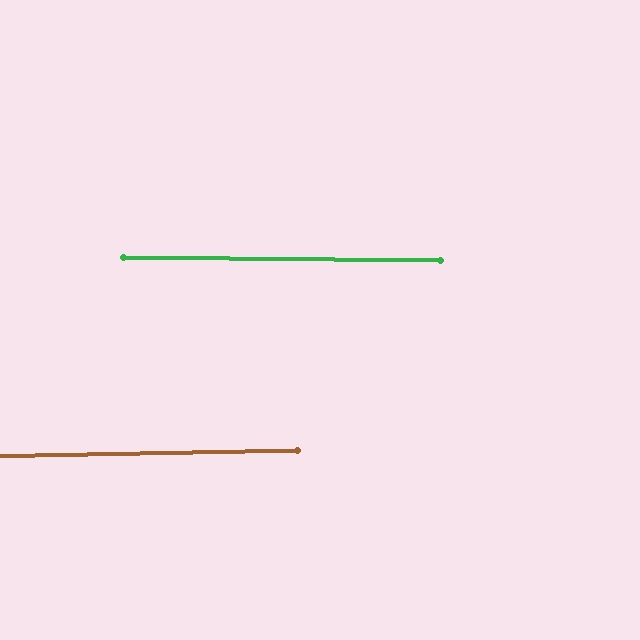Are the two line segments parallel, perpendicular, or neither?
Parallel — their directions differ by only 1.7°.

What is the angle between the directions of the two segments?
Approximately 2 degrees.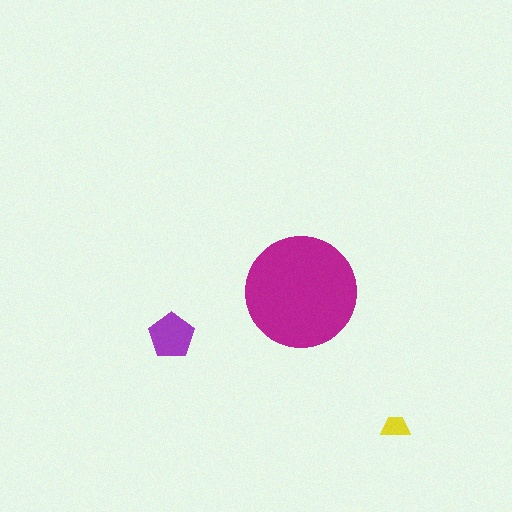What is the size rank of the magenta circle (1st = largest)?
1st.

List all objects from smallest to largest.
The yellow trapezoid, the purple pentagon, the magenta circle.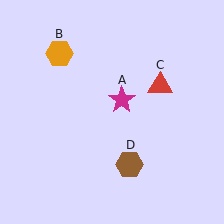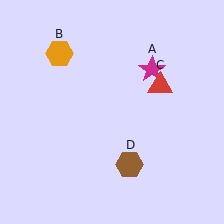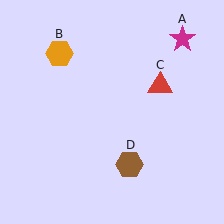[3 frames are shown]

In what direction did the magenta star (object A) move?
The magenta star (object A) moved up and to the right.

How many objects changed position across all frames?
1 object changed position: magenta star (object A).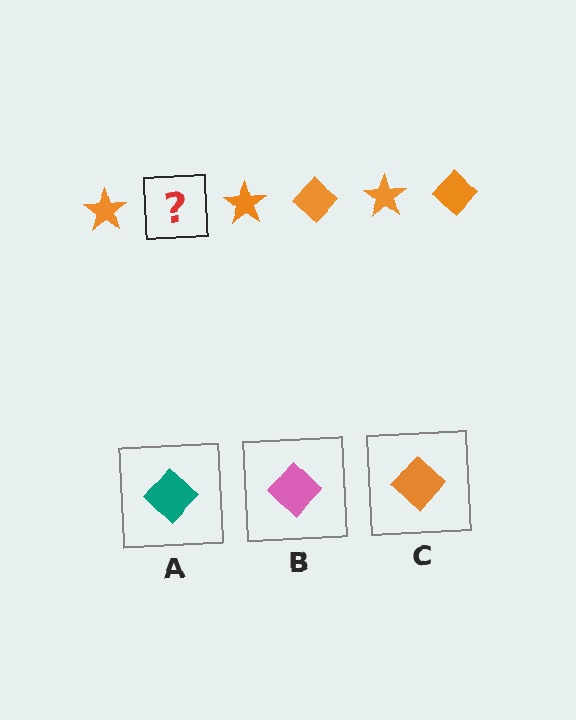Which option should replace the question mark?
Option C.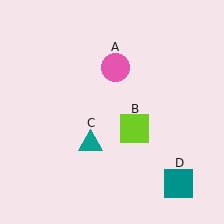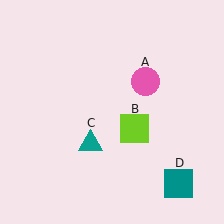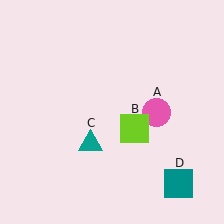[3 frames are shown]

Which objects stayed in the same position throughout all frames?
Lime square (object B) and teal triangle (object C) and teal square (object D) remained stationary.